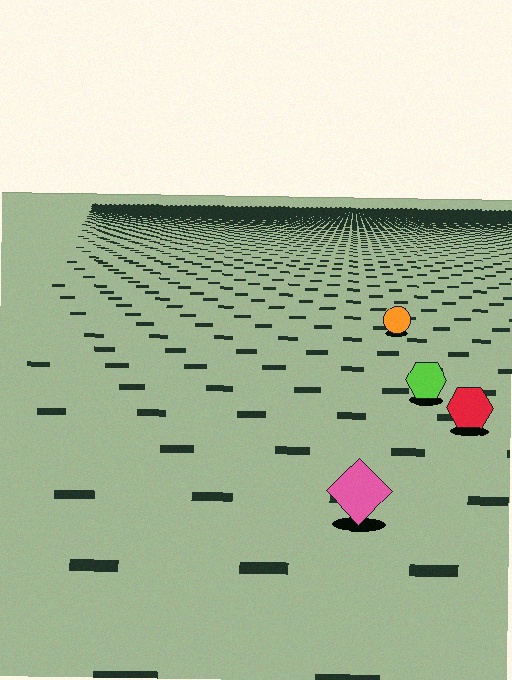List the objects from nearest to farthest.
From nearest to farthest: the pink diamond, the red hexagon, the lime hexagon, the orange circle.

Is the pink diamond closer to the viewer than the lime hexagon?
Yes. The pink diamond is closer — you can tell from the texture gradient: the ground texture is coarser near it.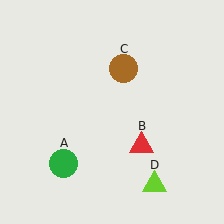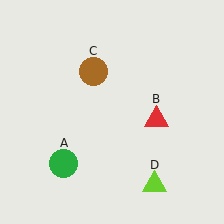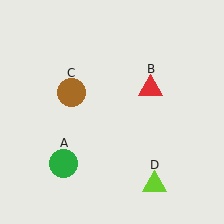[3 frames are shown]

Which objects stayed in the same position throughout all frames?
Green circle (object A) and lime triangle (object D) remained stationary.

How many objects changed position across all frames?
2 objects changed position: red triangle (object B), brown circle (object C).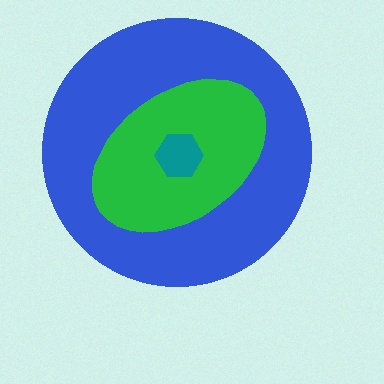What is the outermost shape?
The blue circle.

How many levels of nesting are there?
3.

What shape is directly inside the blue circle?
The green ellipse.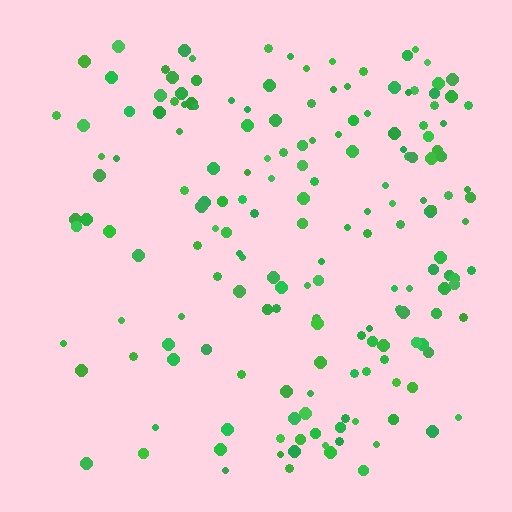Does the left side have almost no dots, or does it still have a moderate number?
Still a moderate number, just noticeably fewer than the right.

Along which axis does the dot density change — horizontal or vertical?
Horizontal.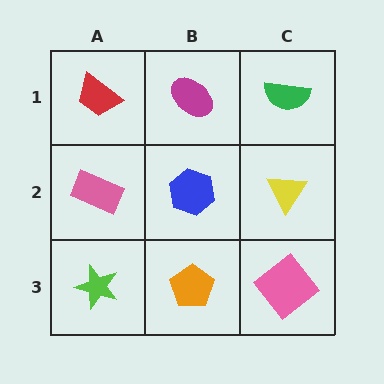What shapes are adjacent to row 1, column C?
A yellow triangle (row 2, column C), a magenta ellipse (row 1, column B).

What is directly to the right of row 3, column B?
A pink diamond.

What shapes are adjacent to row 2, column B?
A magenta ellipse (row 1, column B), an orange pentagon (row 3, column B), a pink rectangle (row 2, column A), a yellow triangle (row 2, column C).